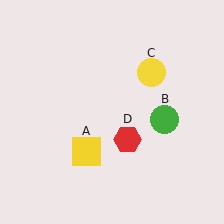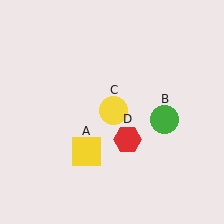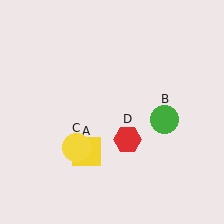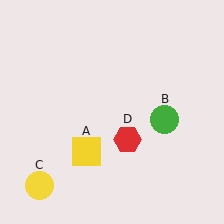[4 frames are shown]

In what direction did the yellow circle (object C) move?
The yellow circle (object C) moved down and to the left.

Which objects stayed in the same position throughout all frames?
Yellow square (object A) and green circle (object B) and red hexagon (object D) remained stationary.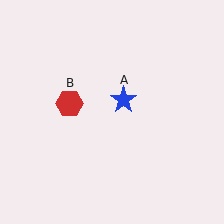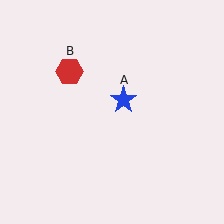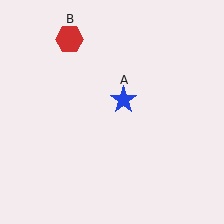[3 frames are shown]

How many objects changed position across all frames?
1 object changed position: red hexagon (object B).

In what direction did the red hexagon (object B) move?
The red hexagon (object B) moved up.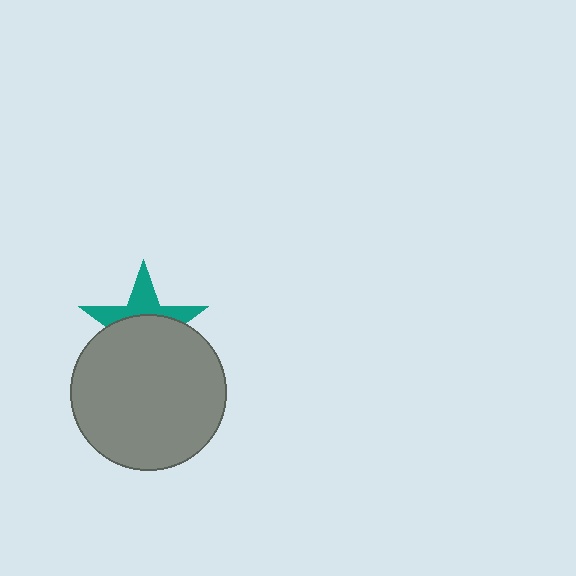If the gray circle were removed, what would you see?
You would see the complete teal star.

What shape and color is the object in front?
The object in front is a gray circle.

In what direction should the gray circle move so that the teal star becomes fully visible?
The gray circle should move down. That is the shortest direction to clear the overlap and leave the teal star fully visible.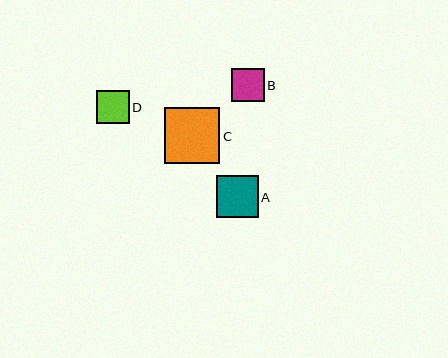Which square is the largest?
Square C is the largest with a size of approximately 56 pixels.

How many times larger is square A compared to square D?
Square A is approximately 1.3 times the size of square D.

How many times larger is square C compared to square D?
Square C is approximately 1.7 times the size of square D.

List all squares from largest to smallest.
From largest to smallest: C, A, D, B.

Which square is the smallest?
Square B is the smallest with a size of approximately 33 pixels.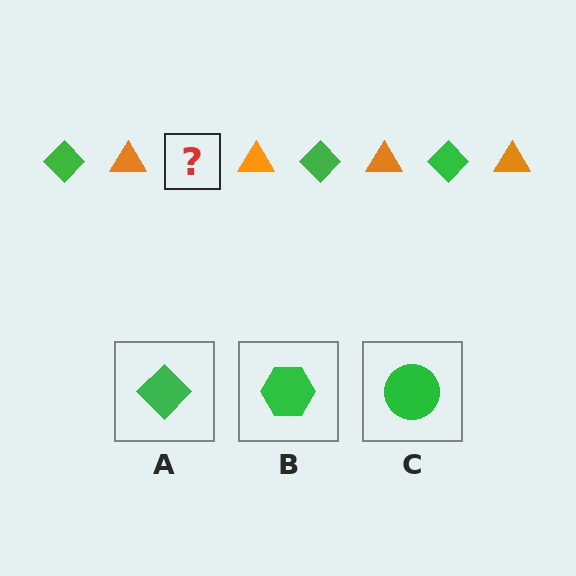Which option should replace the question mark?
Option A.